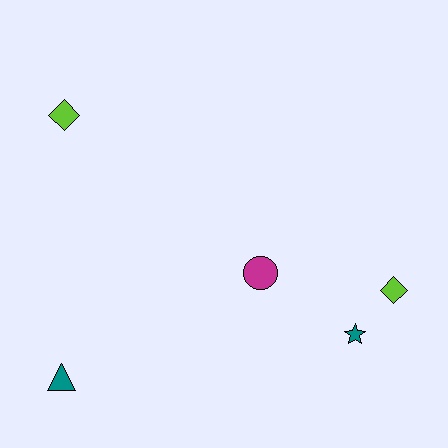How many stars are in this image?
There is 1 star.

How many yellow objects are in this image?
There are no yellow objects.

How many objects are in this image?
There are 5 objects.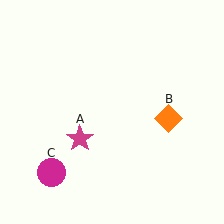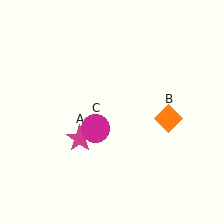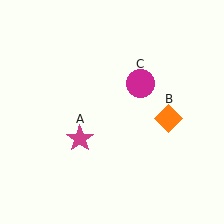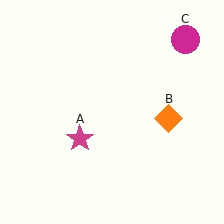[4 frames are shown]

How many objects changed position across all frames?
1 object changed position: magenta circle (object C).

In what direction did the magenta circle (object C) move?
The magenta circle (object C) moved up and to the right.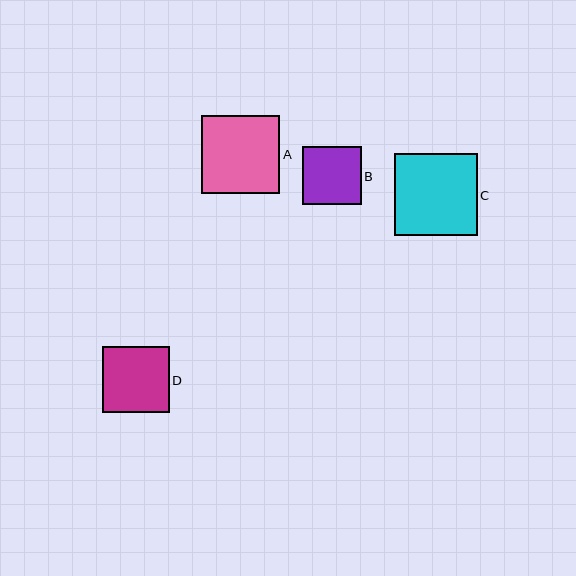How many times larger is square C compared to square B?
Square C is approximately 1.4 times the size of square B.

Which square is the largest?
Square C is the largest with a size of approximately 82 pixels.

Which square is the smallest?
Square B is the smallest with a size of approximately 59 pixels.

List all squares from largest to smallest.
From largest to smallest: C, A, D, B.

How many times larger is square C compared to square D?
Square C is approximately 1.2 times the size of square D.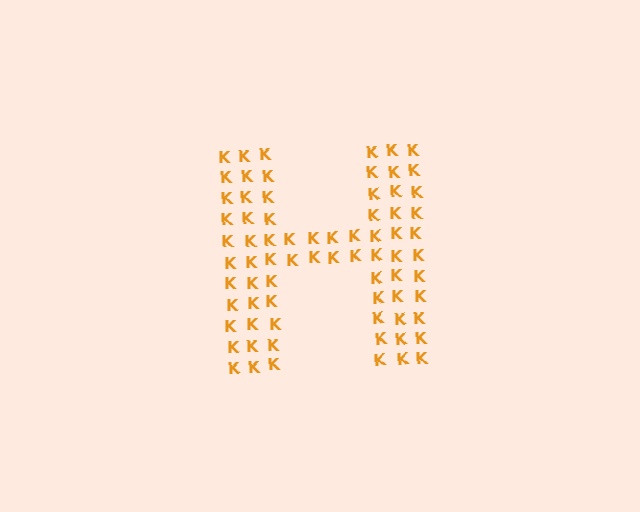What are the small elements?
The small elements are letter K's.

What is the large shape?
The large shape is the letter H.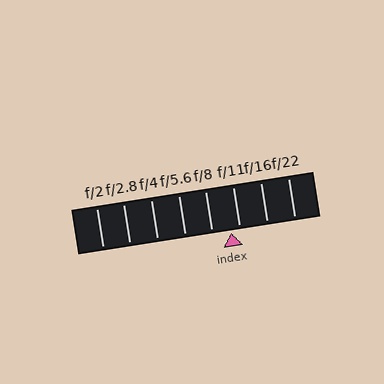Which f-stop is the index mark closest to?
The index mark is closest to f/11.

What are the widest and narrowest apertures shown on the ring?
The widest aperture shown is f/2 and the narrowest is f/22.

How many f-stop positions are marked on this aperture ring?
There are 8 f-stop positions marked.